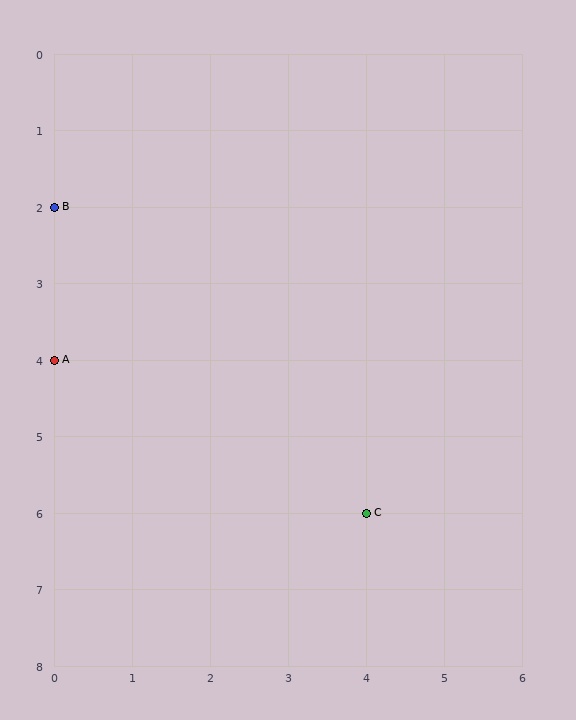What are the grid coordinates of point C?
Point C is at grid coordinates (4, 6).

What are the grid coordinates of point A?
Point A is at grid coordinates (0, 4).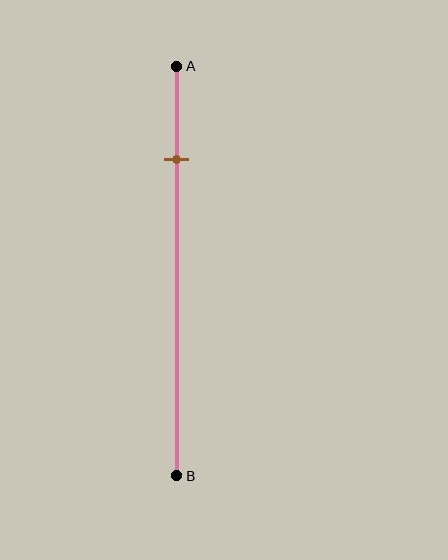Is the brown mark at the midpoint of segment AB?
No, the mark is at about 25% from A, not at the 50% midpoint.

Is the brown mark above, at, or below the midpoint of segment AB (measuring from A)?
The brown mark is above the midpoint of segment AB.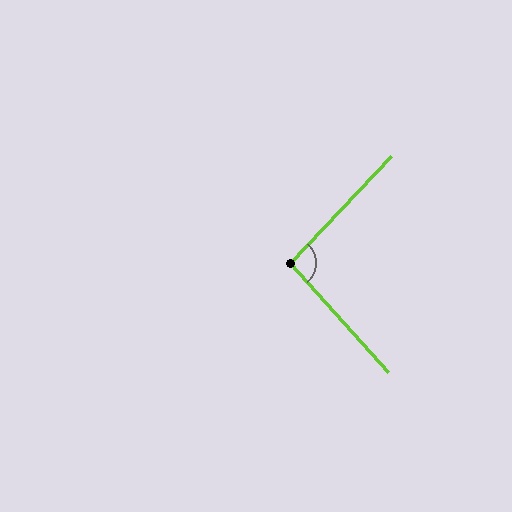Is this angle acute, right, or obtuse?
It is approximately a right angle.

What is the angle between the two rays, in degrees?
Approximately 95 degrees.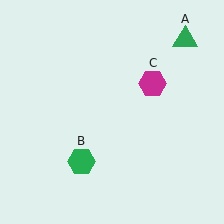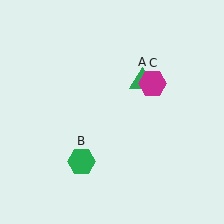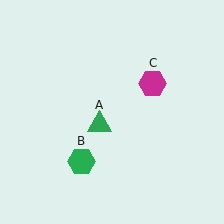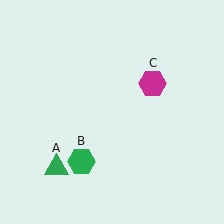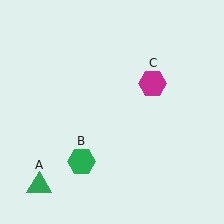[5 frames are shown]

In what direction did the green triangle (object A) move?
The green triangle (object A) moved down and to the left.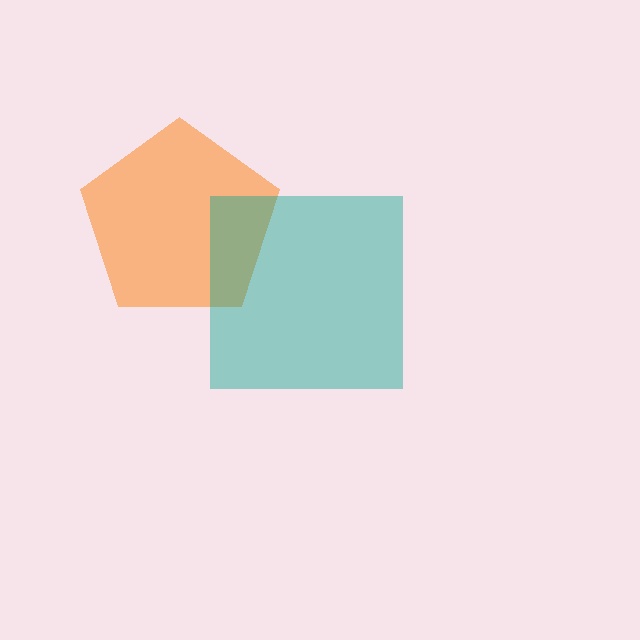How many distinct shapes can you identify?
There are 2 distinct shapes: an orange pentagon, a teal square.